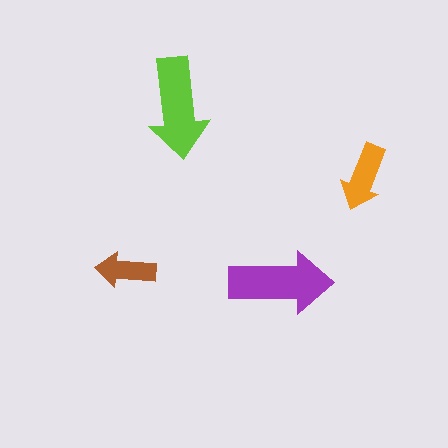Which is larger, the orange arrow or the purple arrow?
The purple one.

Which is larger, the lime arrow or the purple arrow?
The purple one.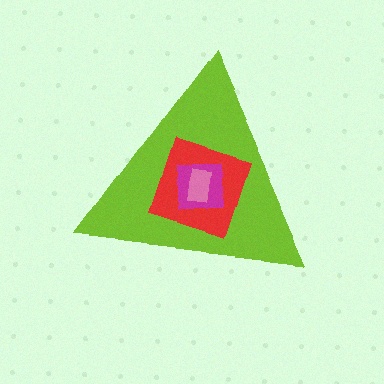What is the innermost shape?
The pink rectangle.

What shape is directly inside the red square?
The magenta square.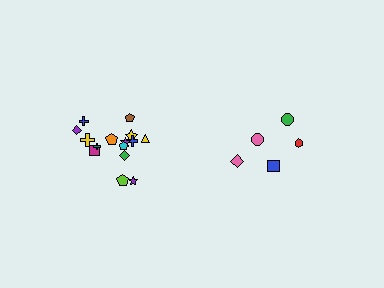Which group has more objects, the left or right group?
The left group.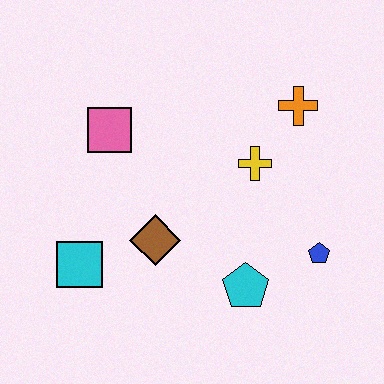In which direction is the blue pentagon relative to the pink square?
The blue pentagon is to the right of the pink square.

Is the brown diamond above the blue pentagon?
Yes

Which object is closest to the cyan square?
The brown diamond is closest to the cyan square.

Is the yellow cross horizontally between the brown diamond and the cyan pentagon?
No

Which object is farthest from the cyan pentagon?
The pink square is farthest from the cyan pentagon.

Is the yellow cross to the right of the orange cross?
No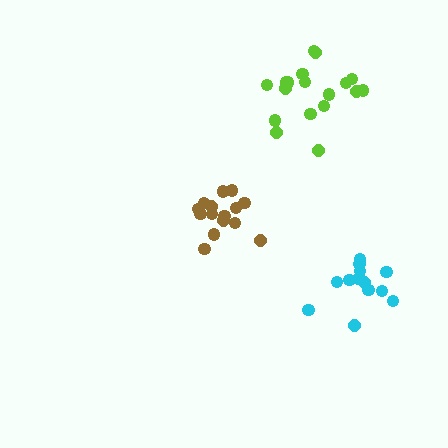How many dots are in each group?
Group 1: 14 dots, Group 2: 18 dots, Group 3: 15 dots (47 total).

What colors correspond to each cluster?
The clusters are colored: cyan, lime, brown.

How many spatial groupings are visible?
There are 3 spatial groupings.